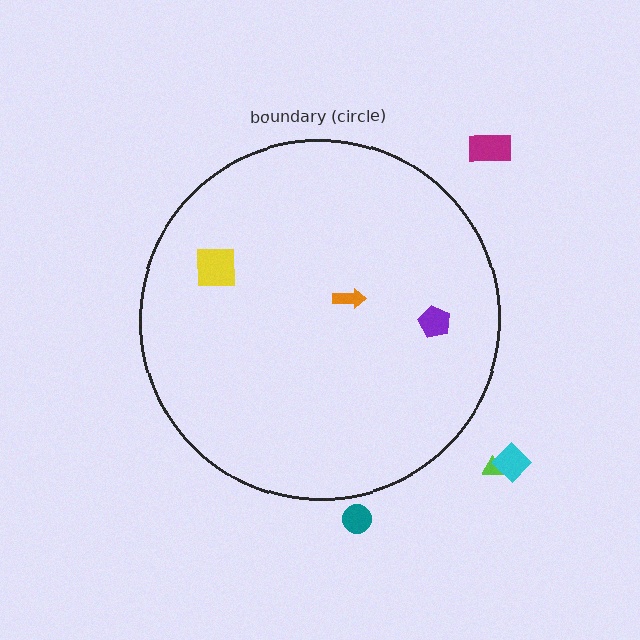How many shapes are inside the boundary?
3 inside, 4 outside.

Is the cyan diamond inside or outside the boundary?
Outside.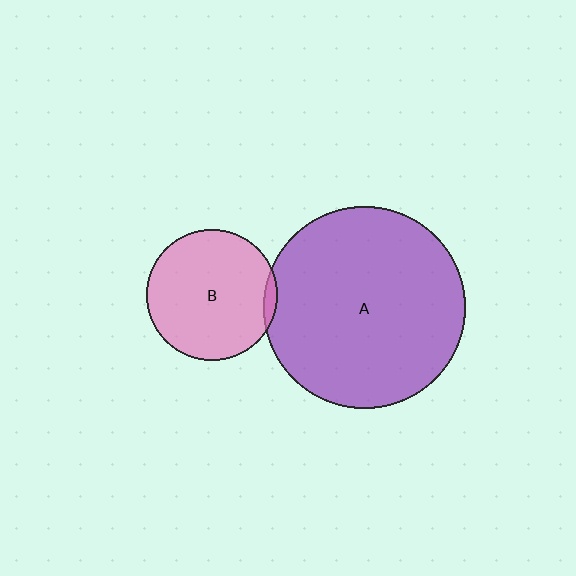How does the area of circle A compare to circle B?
Approximately 2.4 times.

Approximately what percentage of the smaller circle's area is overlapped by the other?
Approximately 5%.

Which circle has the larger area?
Circle A (purple).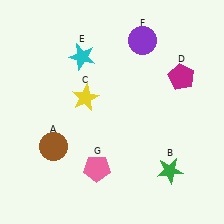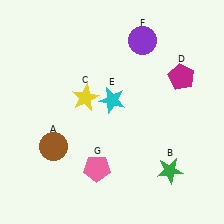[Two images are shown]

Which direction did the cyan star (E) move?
The cyan star (E) moved down.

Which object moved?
The cyan star (E) moved down.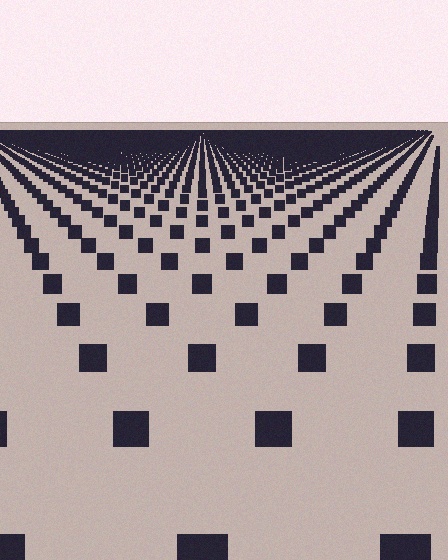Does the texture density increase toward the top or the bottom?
Density increases toward the top.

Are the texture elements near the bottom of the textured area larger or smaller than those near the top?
Larger. Near the bottom, elements are closer to the viewer and appear at a bigger on-screen size.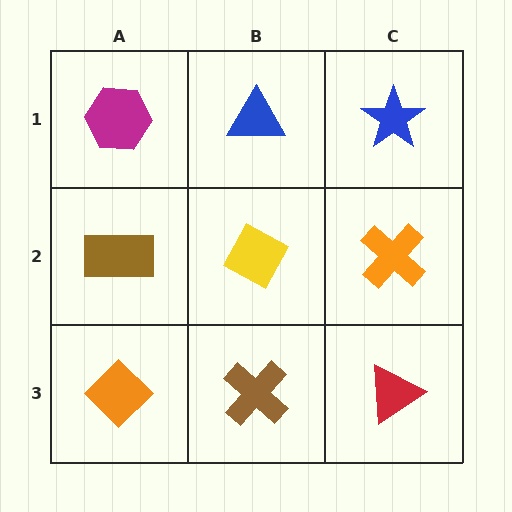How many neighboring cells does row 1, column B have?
3.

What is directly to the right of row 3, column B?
A red triangle.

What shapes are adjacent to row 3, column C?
An orange cross (row 2, column C), a brown cross (row 3, column B).